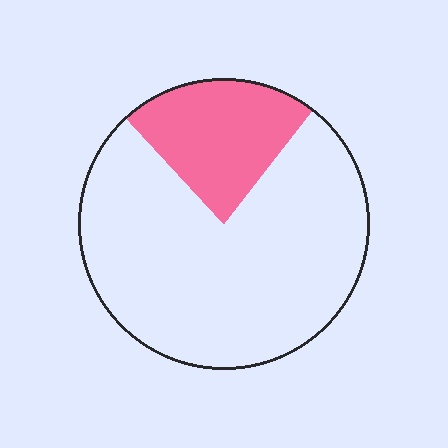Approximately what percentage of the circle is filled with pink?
Approximately 25%.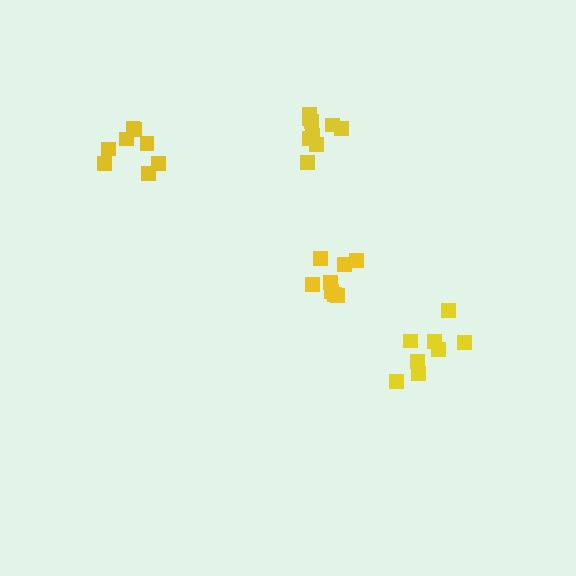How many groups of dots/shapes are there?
There are 4 groups.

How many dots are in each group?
Group 1: 8 dots, Group 2: 8 dots, Group 3: 9 dots, Group 4: 8 dots (33 total).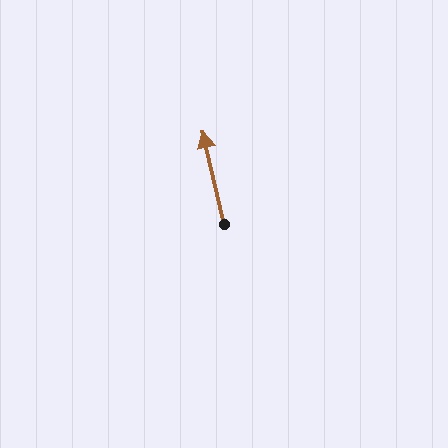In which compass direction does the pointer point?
North.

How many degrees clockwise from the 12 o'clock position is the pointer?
Approximately 347 degrees.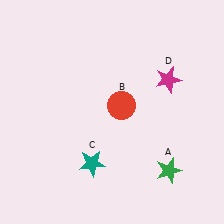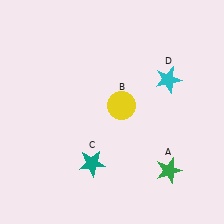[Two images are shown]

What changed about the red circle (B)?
In Image 1, B is red. In Image 2, it changed to yellow.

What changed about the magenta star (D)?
In Image 1, D is magenta. In Image 2, it changed to cyan.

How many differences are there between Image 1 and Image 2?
There are 2 differences between the two images.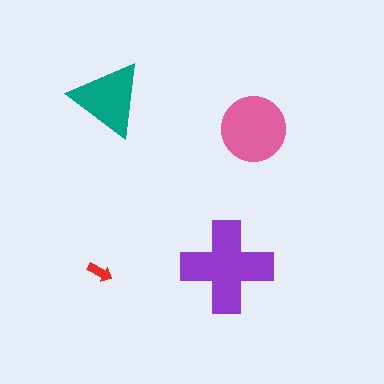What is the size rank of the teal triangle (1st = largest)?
3rd.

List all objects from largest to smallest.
The purple cross, the pink circle, the teal triangle, the red arrow.